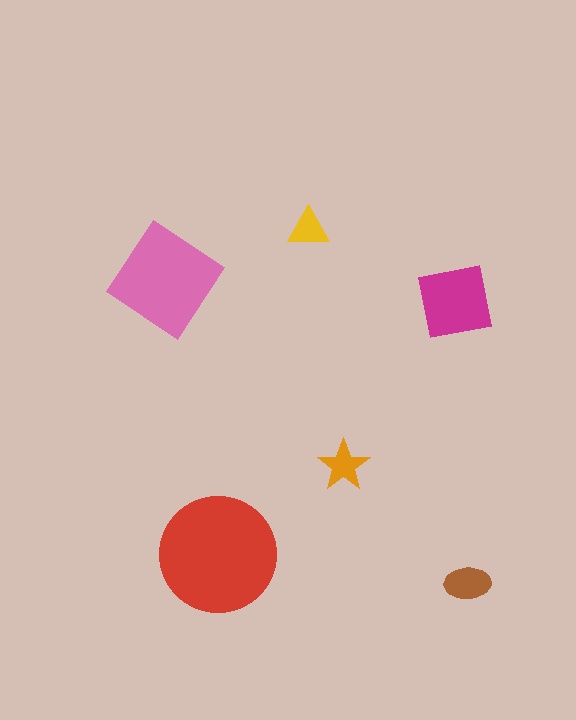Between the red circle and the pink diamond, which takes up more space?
The red circle.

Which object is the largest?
The red circle.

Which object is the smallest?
The yellow triangle.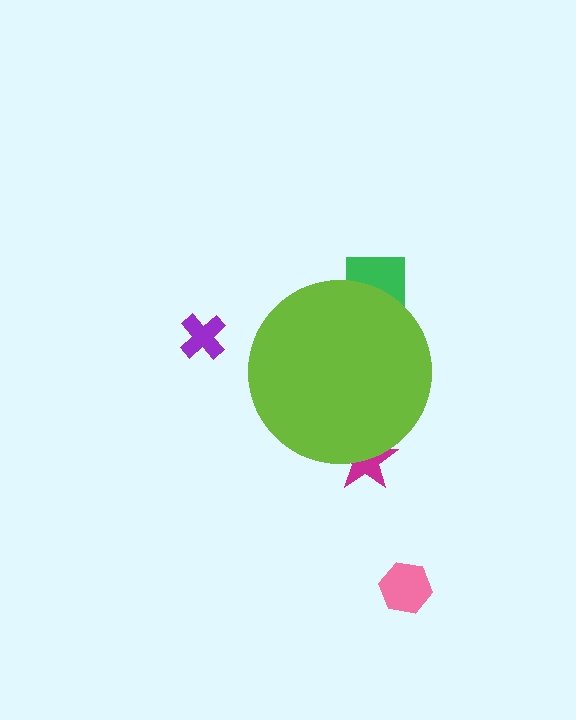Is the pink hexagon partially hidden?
No, the pink hexagon is fully visible.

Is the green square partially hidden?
Yes, the green square is partially hidden behind the lime circle.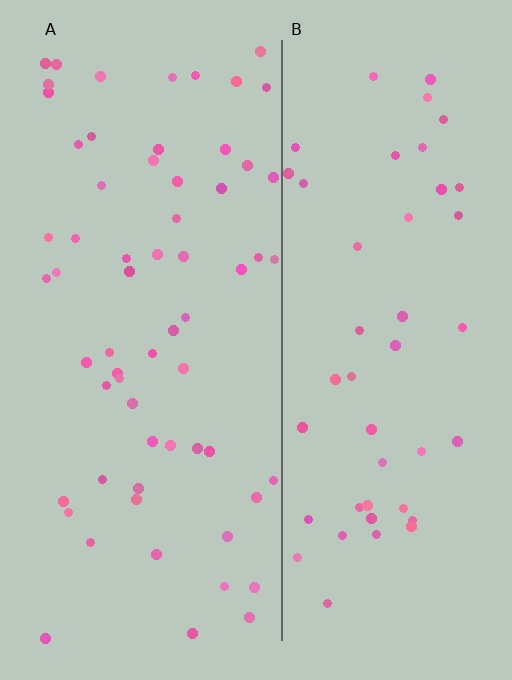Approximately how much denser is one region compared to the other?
Approximately 1.3× — region A over region B.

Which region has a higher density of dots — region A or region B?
A (the left).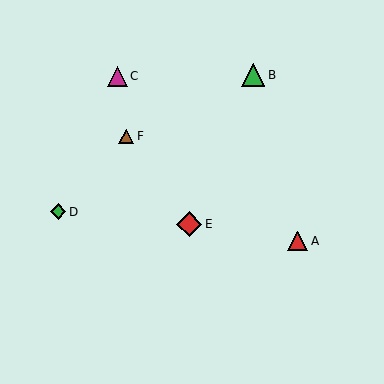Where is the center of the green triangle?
The center of the green triangle is at (253, 75).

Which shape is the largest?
The red diamond (labeled E) is the largest.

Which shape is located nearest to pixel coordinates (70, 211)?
The green diamond (labeled D) at (58, 212) is nearest to that location.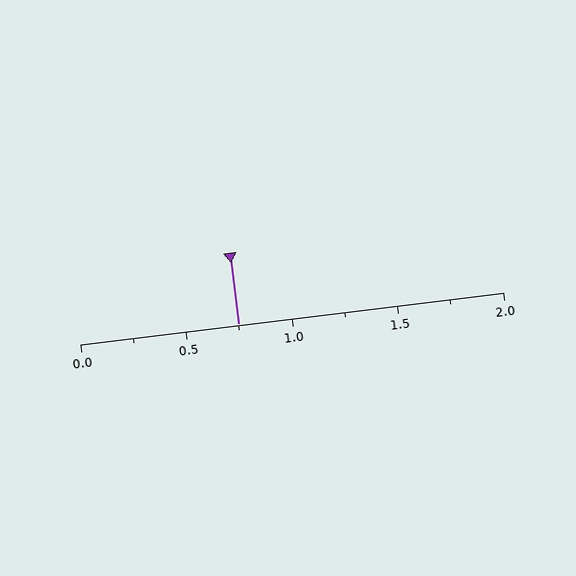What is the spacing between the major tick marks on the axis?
The major ticks are spaced 0.5 apart.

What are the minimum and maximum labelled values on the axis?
The axis runs from 0.0 to 2.0.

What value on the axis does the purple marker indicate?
The marker indicates approximately 0.75.